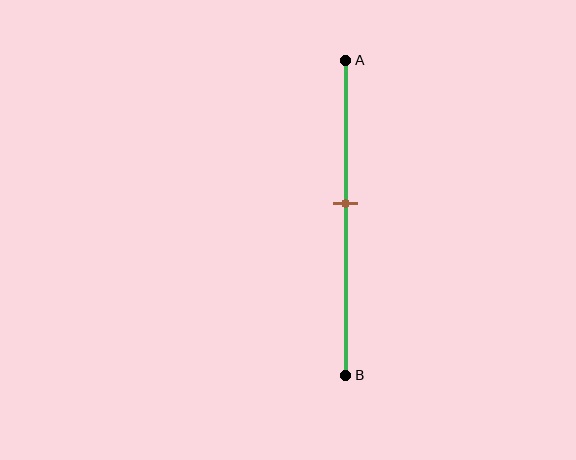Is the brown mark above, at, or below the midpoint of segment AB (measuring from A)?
The brown mark is above the midpoint of segment AB.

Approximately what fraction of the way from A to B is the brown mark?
The brown mark is approximately 45% of the way from A to B.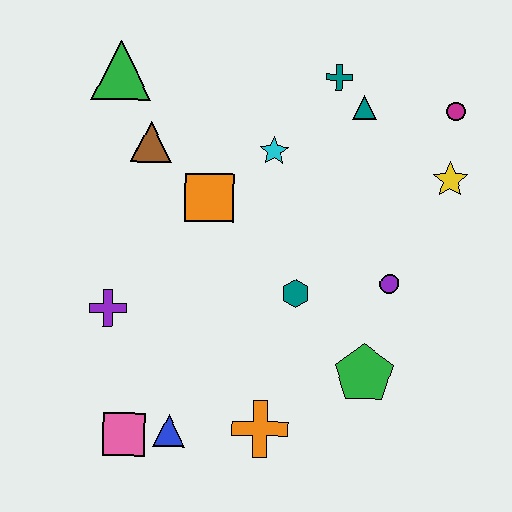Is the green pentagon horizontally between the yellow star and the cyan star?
Yes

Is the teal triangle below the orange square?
No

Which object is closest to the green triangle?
The brown triangle is closest to the green triangle.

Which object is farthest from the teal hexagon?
The green triangle is farthest from the teal hexagon.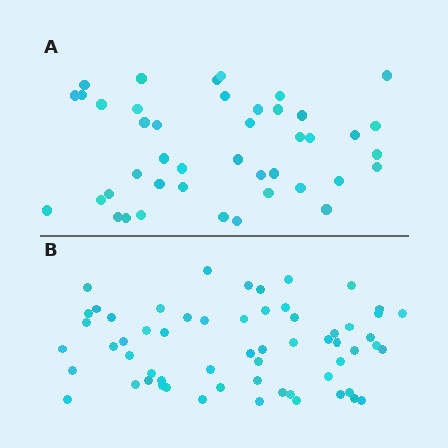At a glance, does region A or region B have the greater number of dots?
Region B (the bottom region) has more dots.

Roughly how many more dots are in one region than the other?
Region B has approximately 15 more dots than region A.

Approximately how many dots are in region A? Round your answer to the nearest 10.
About 40 dots. (The exact count is 43, which rounds to 40.)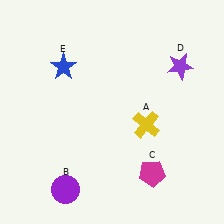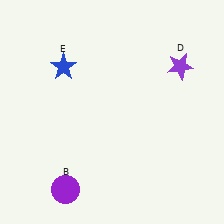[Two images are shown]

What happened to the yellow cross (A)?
The yellow cross (A) was removed in Image 2. It was in the bottom-right area of Image 1.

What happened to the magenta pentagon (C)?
The magenta pentagon (C) was removed in Image 2. It was in the bottom-right area of Image 1.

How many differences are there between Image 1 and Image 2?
There are 2 differences between the two images.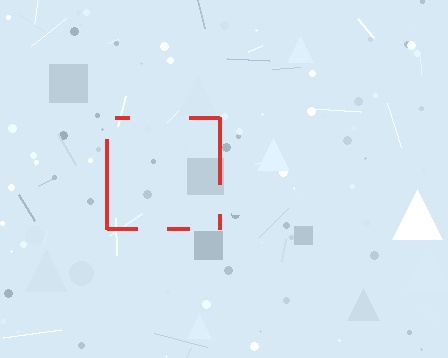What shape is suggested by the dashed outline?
The dashed outline suggests a square.